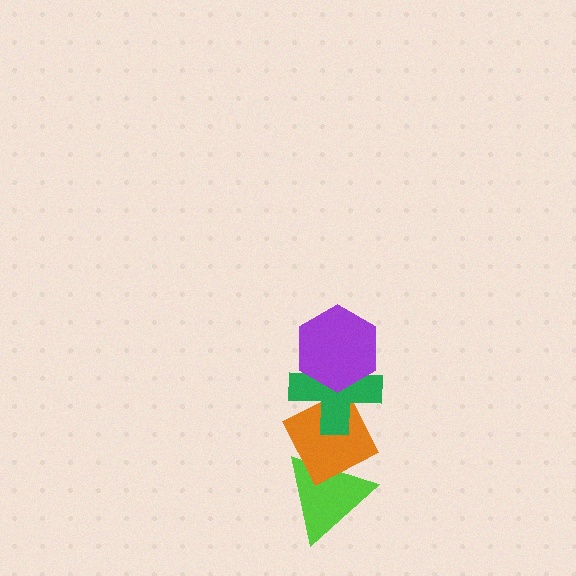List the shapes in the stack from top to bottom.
From top to bottom: the purple hexagon, the green cross, the orange diamond, the lime triangle.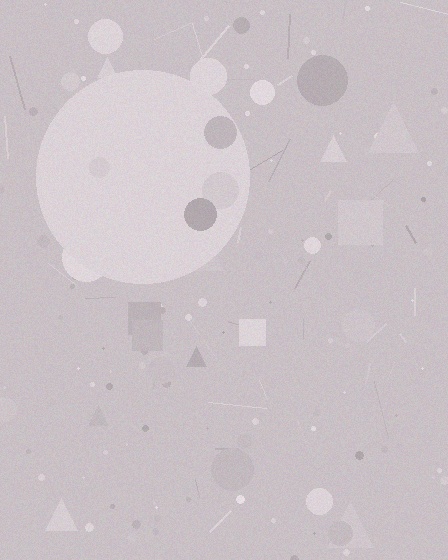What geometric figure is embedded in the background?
A circle is embedded in the background.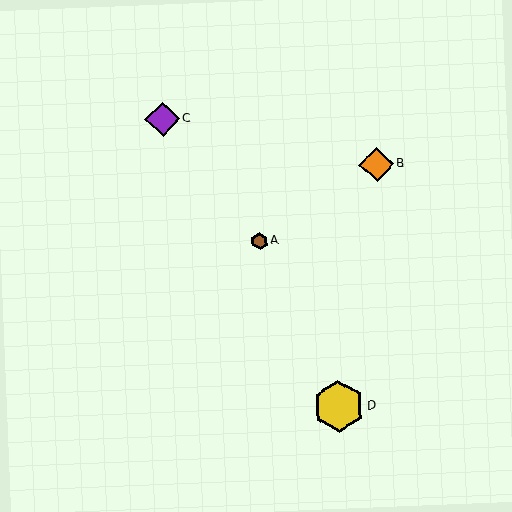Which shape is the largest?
The yellow hexagon (labeled D) is the largest.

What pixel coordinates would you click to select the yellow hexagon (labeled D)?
Click at (339, 406) to select the yellow hexagon D.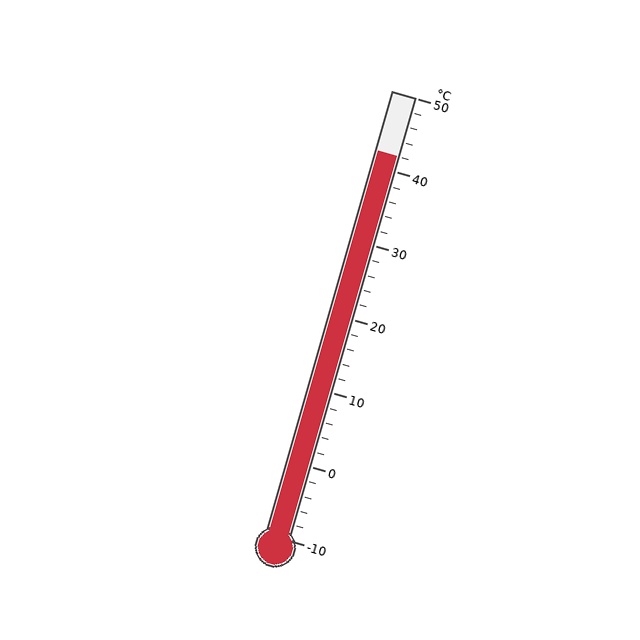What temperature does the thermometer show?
The thermometer shows approximately 42°C.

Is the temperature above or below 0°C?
The temperature is above 0°C.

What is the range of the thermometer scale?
The thermometer scale ranges from -10°C to 50°C.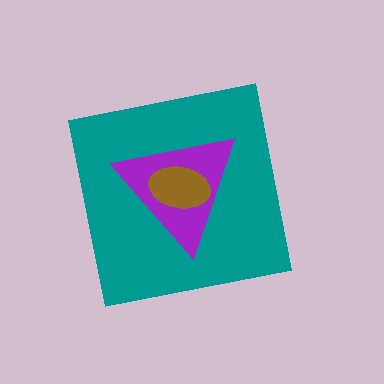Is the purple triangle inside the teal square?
Yes.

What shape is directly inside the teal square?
The purple triangle.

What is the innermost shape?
The brown ellipse.